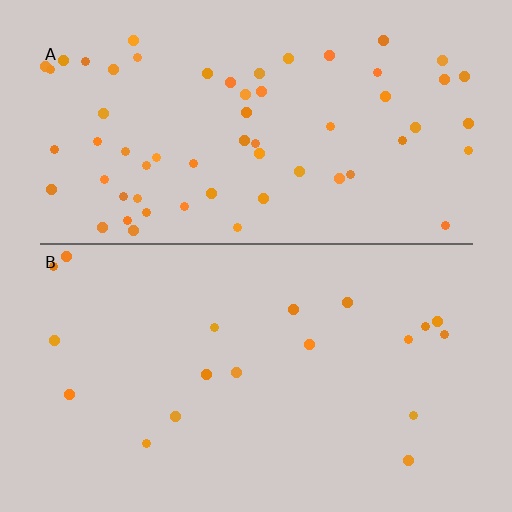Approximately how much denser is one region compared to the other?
Approximately 3.3× — region A over region B.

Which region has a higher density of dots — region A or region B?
A (the top).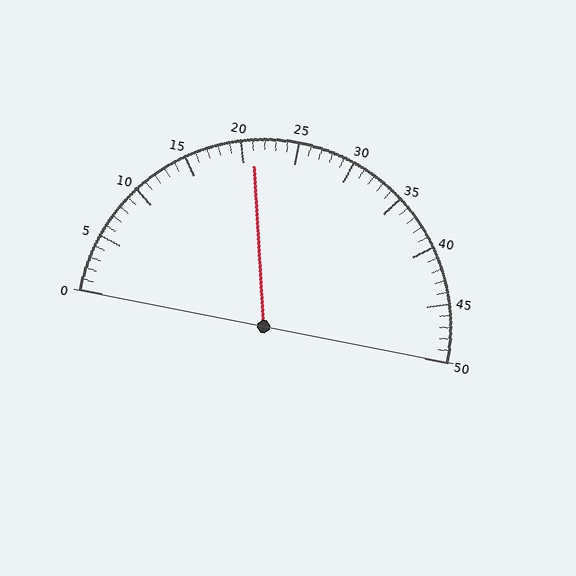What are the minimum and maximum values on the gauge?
The gauge ranges from 0 to 50.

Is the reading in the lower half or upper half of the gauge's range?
The reading is in the lower half of the range (0 to 50).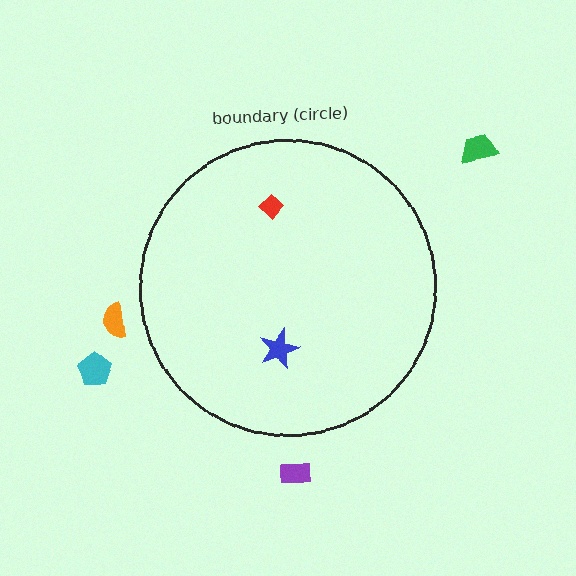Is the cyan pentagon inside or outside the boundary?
Outside.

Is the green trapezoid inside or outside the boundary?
Outside.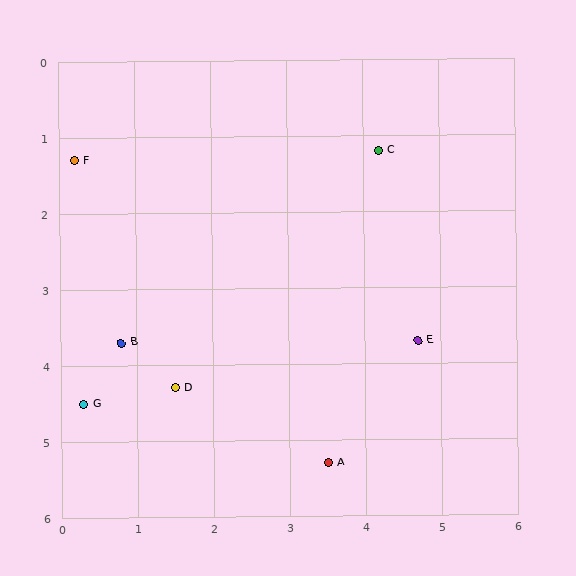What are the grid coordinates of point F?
Point F is at approximately (0.2, 1.3).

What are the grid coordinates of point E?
Point E is at approximately (4.7, 3.7).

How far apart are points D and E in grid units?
Points D and E are about 3.3 grid units apart.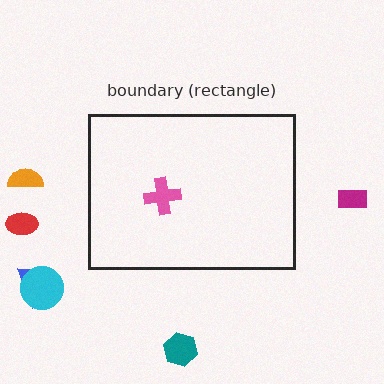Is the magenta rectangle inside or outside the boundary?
Outside.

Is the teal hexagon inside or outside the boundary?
Outside.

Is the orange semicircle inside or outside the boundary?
Outside.